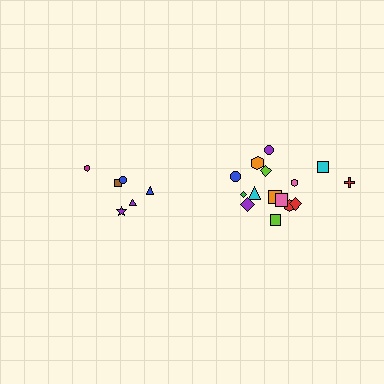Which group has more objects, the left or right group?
The right group.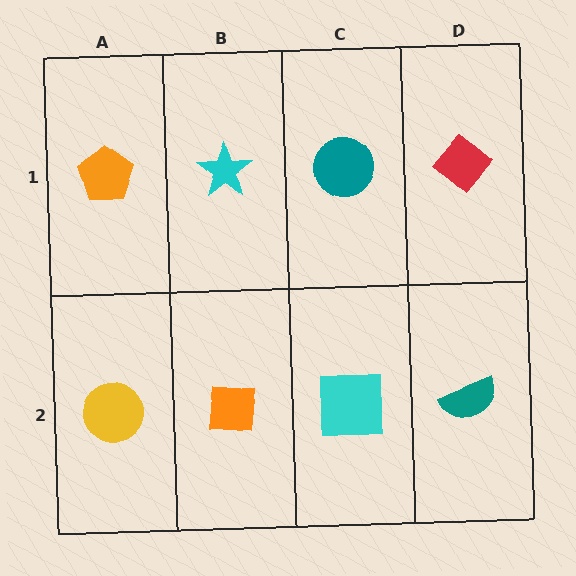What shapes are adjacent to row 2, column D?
A red diamond (row 1, column D), a cyan square (row 2, column C).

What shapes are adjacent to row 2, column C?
A teal circle (row 1, column C), an orange square (row 2, column B), a teal semicircle (row 2, column D).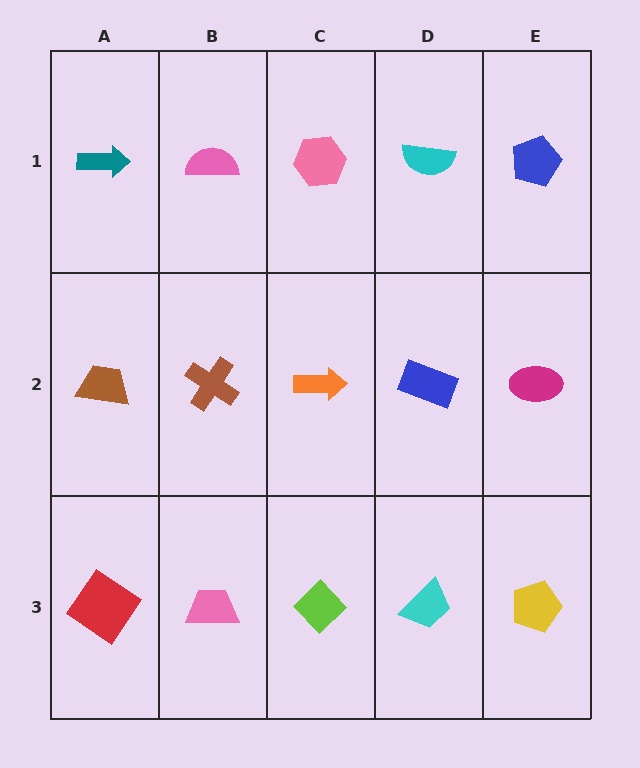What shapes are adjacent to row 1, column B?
A brown cross (row 2, column B), a teal arrow (row 1, column A), a pink hexagon (row 1, column C).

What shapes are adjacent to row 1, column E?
A magenta ellipse (row 2, column E), a cyan semicircle (row 1, column D).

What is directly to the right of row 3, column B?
A lime diamond.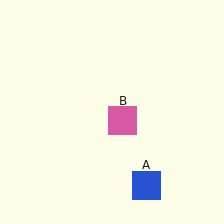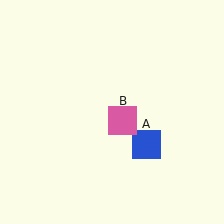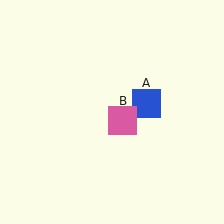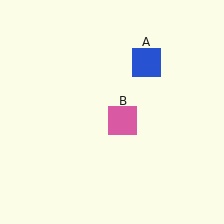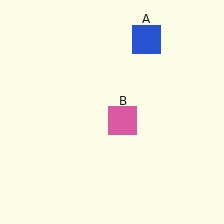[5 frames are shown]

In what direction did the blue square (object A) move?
The blue square (object A) moved up.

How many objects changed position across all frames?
1 object changed position: blue square (object A).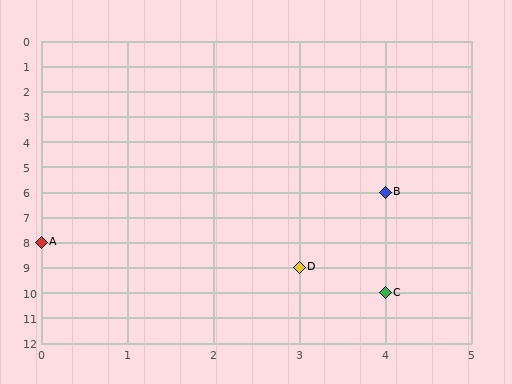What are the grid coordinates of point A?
Point A is at grid coordinates (0, 8).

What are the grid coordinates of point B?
Point B is at grid coordinates (4, 6).